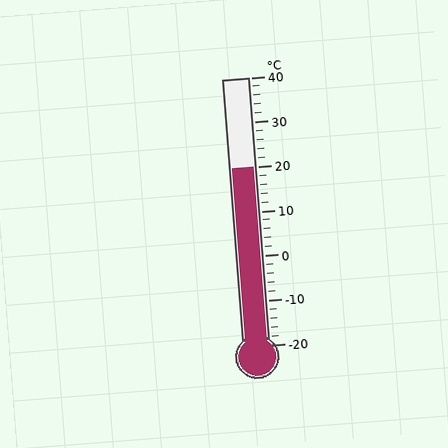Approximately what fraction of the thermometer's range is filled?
The thermometer is filled to approximately 65% of its range.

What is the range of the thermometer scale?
The thermometer scale ranges from -20°C to 40°C.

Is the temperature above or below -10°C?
The temperature is above -10°C.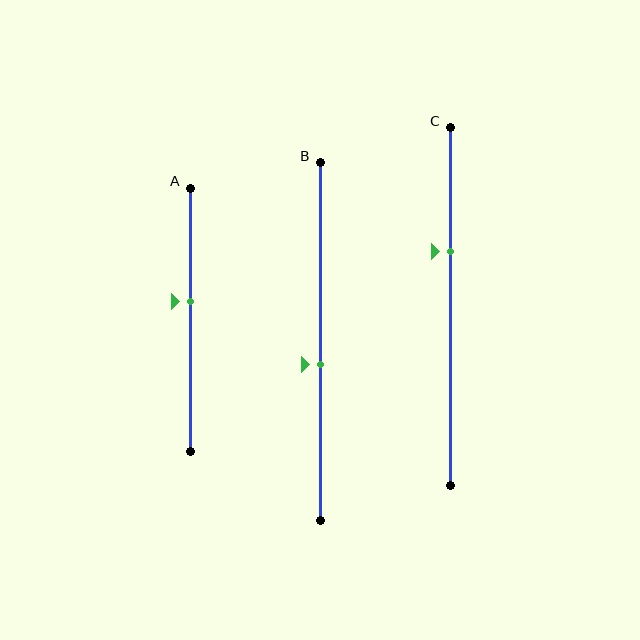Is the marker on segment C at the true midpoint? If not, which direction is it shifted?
No, the marker on segment C is shifted upward by about 15% of the segment length.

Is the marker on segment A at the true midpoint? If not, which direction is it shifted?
No, the marker on segment A is shifted upward by about 7% of the segment length.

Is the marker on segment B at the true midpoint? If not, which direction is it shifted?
No, the marker on segment B is shifted downward by about 6% of the segment length.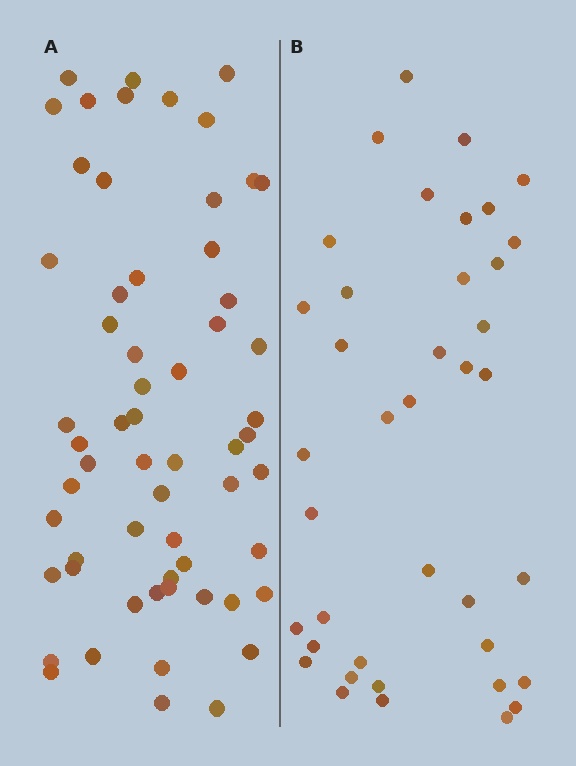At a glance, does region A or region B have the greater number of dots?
Region A (the left region) has more dots.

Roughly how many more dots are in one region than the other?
Region A has approximately 20 more dots than region B.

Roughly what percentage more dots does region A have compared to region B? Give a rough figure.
About 55% more.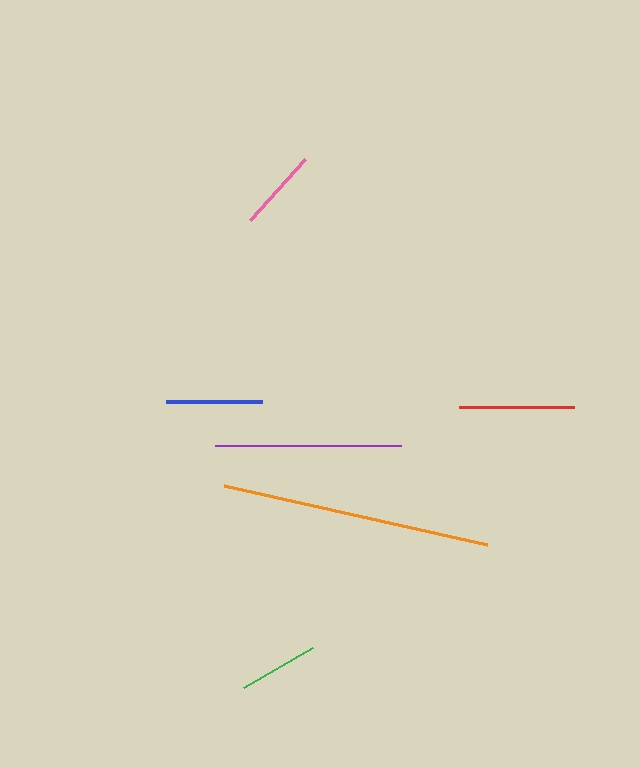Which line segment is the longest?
The orange line is the longest at approximately 269 pixels.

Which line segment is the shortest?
The green line is the shortest at approximately 80 pixels.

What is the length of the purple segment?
The purple segment is approximately 186 pixels long.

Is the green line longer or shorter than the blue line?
The blue line is longer than the green line.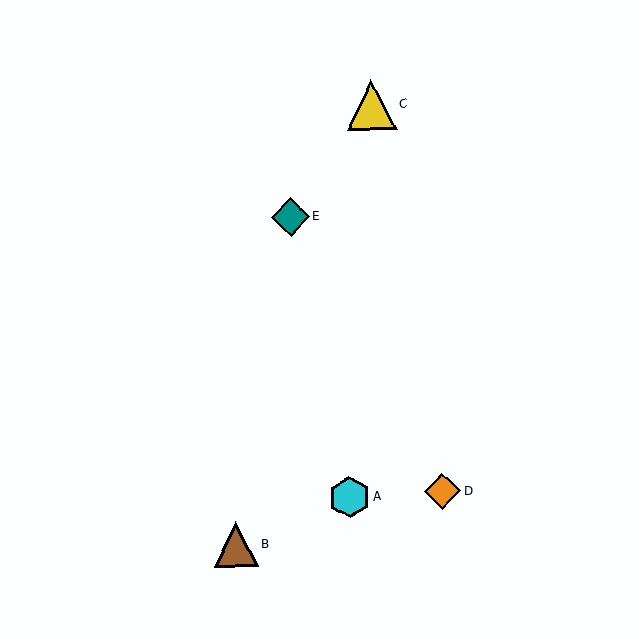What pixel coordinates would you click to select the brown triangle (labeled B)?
Click at (236, 544) to select the brown triangle B.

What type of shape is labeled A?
Shape A is a cyan hexagon.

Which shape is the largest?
The yellow triangle (labeled C) is the largest.